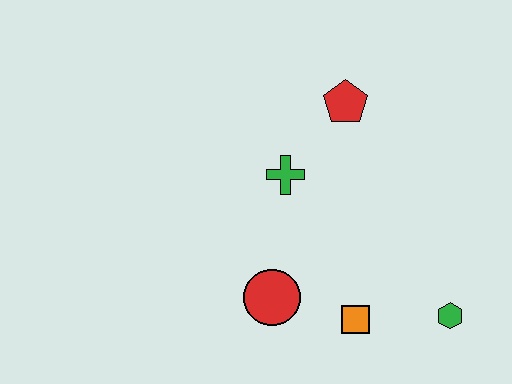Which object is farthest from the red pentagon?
The green hexagon is farthest from the red pentagon.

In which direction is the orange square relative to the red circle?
The orange square is to the right of the red circle.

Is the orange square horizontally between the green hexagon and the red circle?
Yes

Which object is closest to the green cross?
The red pentagon is closest to the green cross.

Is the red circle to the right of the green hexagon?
No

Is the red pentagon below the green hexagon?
No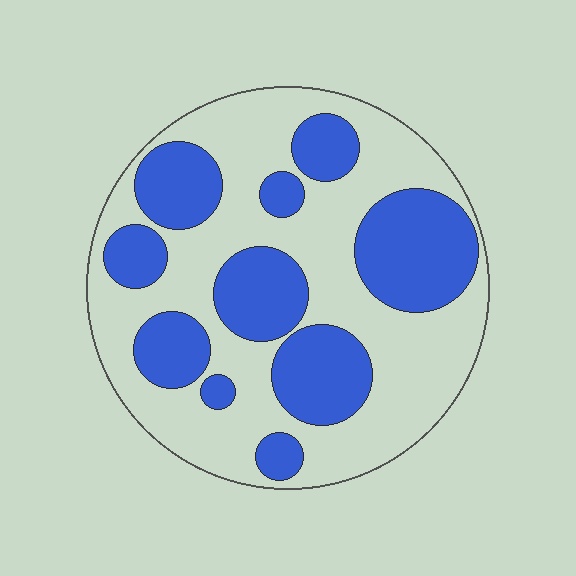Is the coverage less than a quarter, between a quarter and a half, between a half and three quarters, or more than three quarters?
Between a quarter and a half.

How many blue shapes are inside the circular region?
10.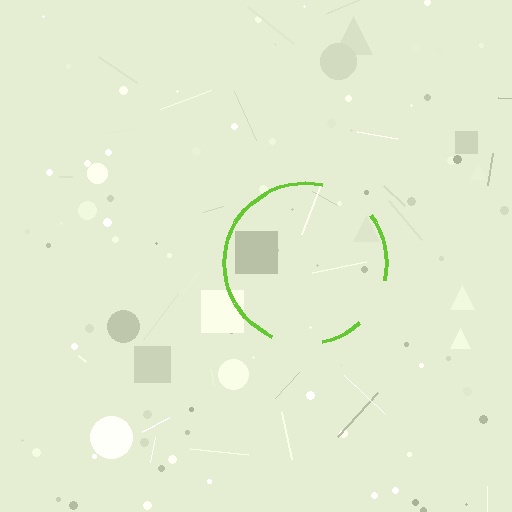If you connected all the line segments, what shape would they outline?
They would outline a circle.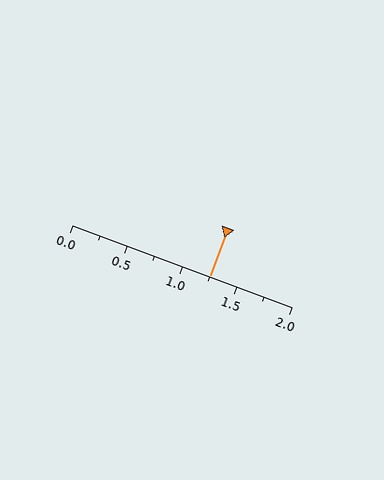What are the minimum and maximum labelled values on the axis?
The axis runs from 0.0 to 2.0.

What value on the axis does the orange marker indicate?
The marker indicates approximately 1.25.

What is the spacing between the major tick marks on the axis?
The major ticks are spaced 0.5 apart.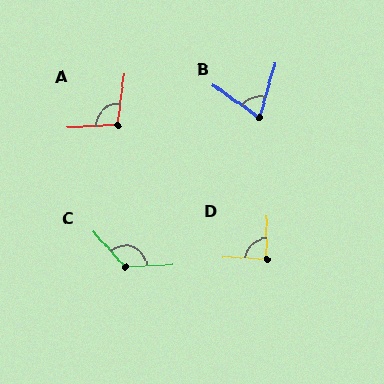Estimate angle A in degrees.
Approximately 100 degrees.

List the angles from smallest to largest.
B (70°), D (86°), A (100°), C (127°).